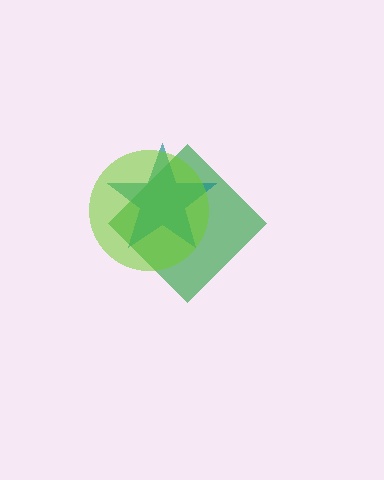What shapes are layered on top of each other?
The layered shapes are: a green diamond, a teal star, a lime circle.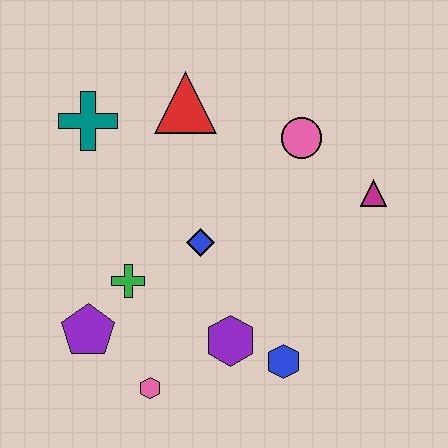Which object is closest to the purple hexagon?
The blue hexagon is closest to the purple hexagon.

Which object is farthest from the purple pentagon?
The magenta triangle is farthest from the purple pentagon.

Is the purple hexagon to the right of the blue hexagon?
No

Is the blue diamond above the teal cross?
No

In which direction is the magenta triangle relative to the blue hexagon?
The magenta triangle is above the blue hexagon.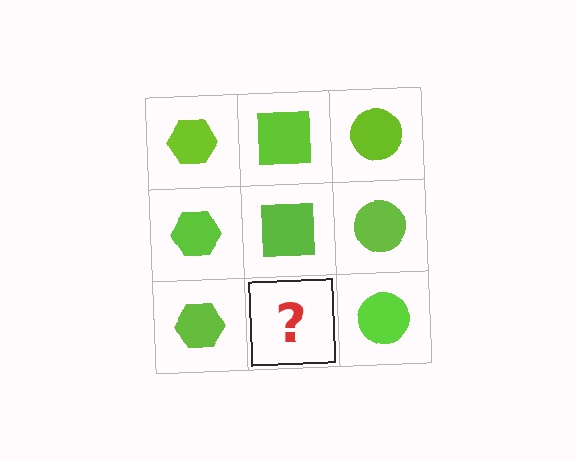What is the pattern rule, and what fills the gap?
The rule is that each column has a consistent shape. The gap should be filled with a lime square.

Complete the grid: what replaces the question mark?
The question mark should be replaced with a lime square.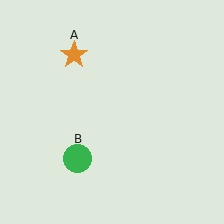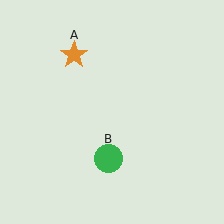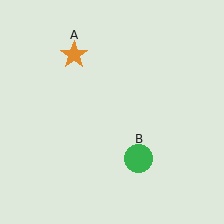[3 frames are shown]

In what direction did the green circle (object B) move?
The green circle (object B) moved right.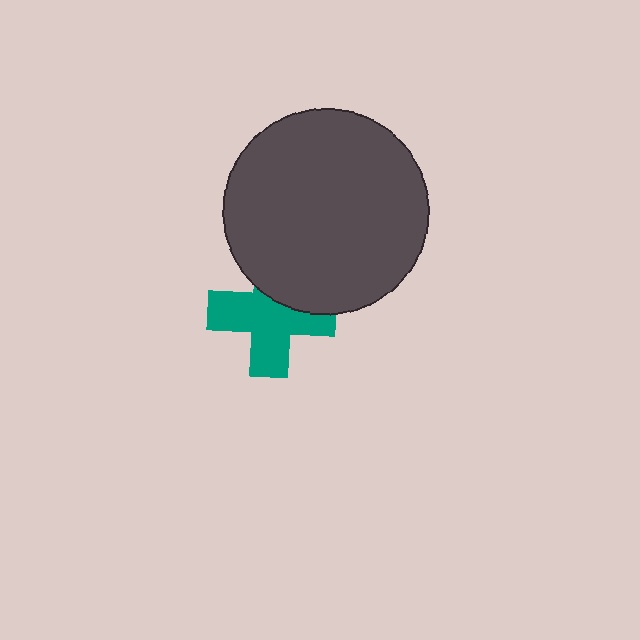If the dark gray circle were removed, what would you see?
You would see the complete teal cross.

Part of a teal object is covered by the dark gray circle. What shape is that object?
It is a cross.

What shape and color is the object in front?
The object in front is a dark gray circle.